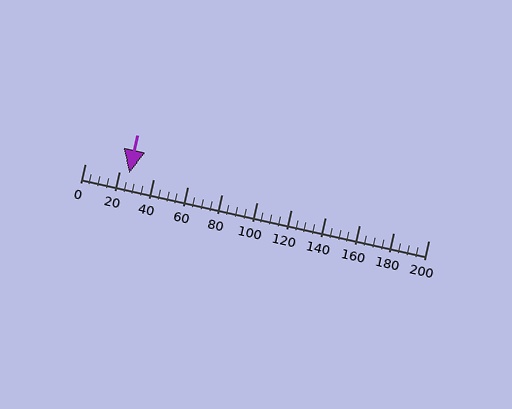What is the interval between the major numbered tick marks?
The major tick marks are spaced 20 units apart.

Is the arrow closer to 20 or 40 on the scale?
The arrow is closer to 20.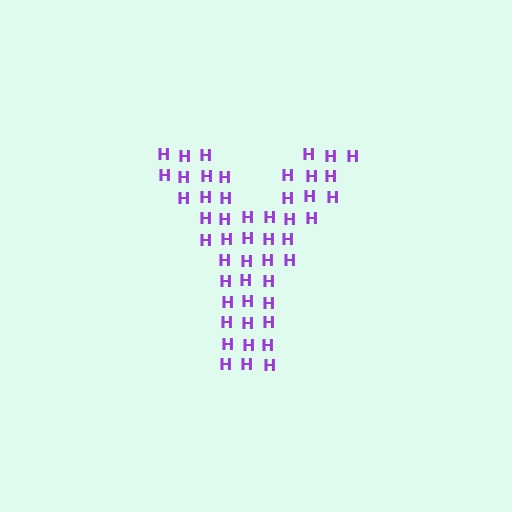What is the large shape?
The large shape is the letter Y.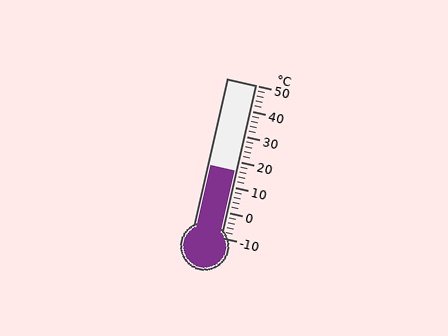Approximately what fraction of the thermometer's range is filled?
The thermometer is filled to approximately 45% of its range.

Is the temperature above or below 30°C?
The temperature is below 30°C.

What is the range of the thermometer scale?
The thermometer scale ranges from -10°C to 50°C.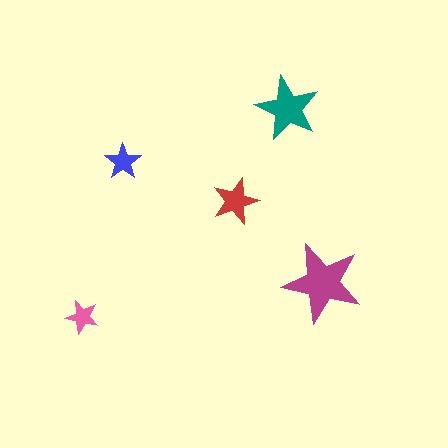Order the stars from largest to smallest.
the magenta one, the teal one, the red one, the blue one, the pink one.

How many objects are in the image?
There are 5 objects in the image.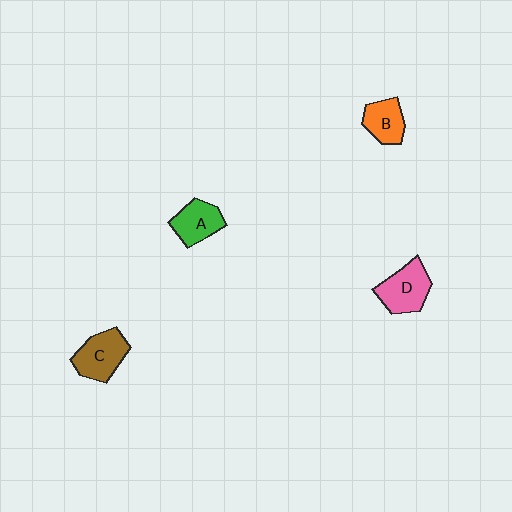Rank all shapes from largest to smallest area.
From largest to smallest: D (pink), C (brown), A (green), B (orange).